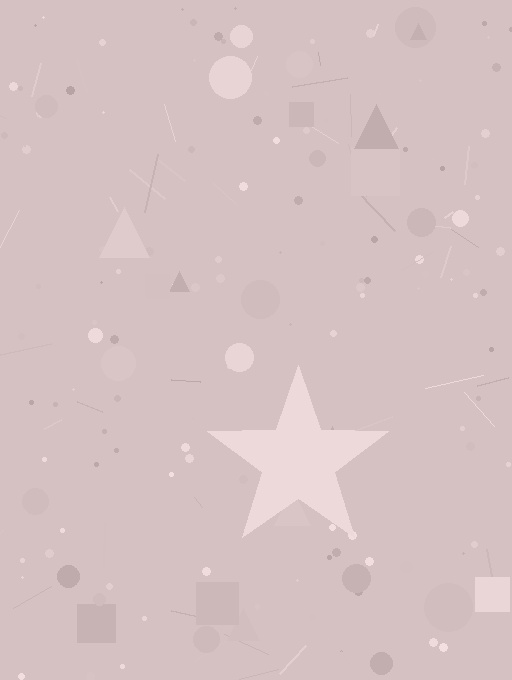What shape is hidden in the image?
A star is hidden in the image.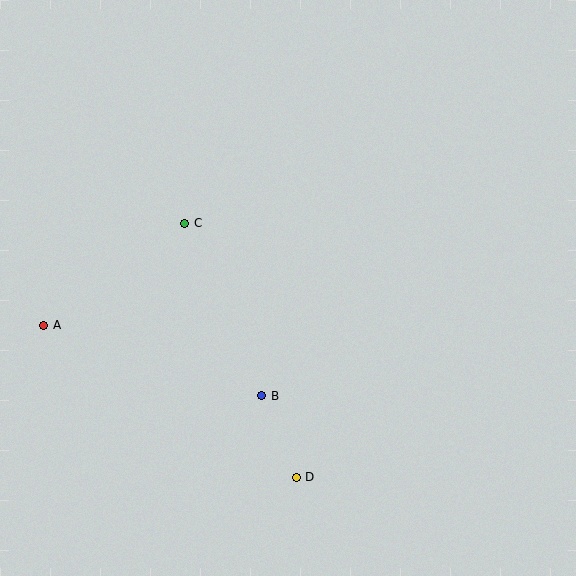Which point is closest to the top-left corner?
Point C is closest to the top-left corner.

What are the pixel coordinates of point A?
Point A is at (44, 325).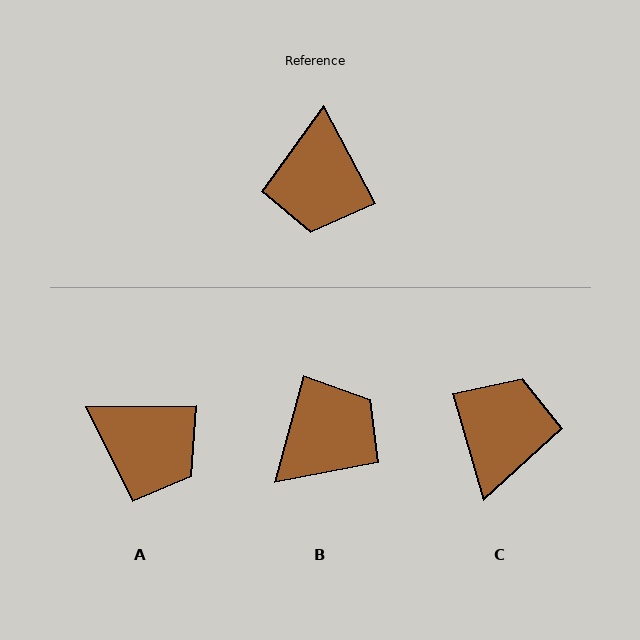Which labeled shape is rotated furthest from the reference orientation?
C, about 168 degrees away.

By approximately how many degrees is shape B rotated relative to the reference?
Approximately 137 degrees counter-clockwise.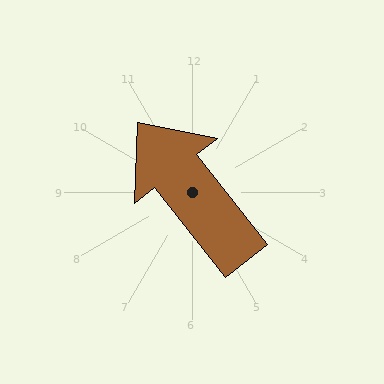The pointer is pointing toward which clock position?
Roughly 11 o'clock.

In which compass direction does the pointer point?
Northwest.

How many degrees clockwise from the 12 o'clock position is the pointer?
Approximately 322 degrees.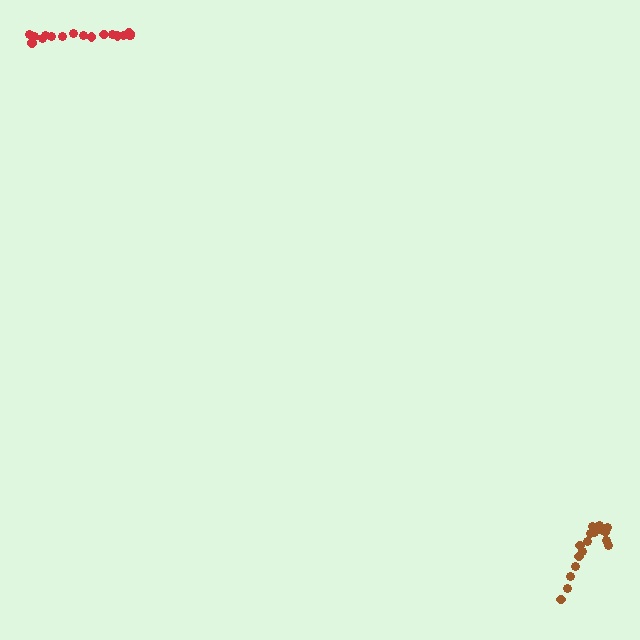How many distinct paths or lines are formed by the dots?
There are 2 distinct paths.